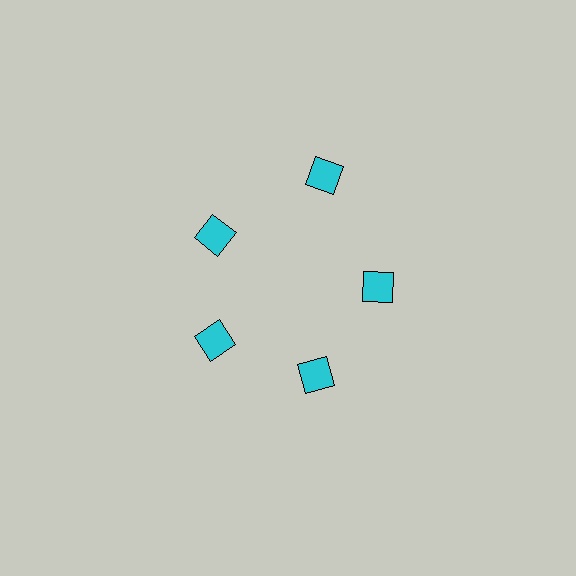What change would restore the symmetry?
The symmetry would be restored by moving it inward, back onto the ring so that all 5 squares sit at equal angles and equal distance from the center.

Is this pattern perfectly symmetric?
No. The 5 cyan squares are arranged in a ring, but one element near the 1 o'clock position is pushed outward from the center, breaking the 5-fold rotational symmetry.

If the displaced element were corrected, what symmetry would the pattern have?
It would have 5-fold rotational symmetry — the pattern would map onto itself every 72 degrees.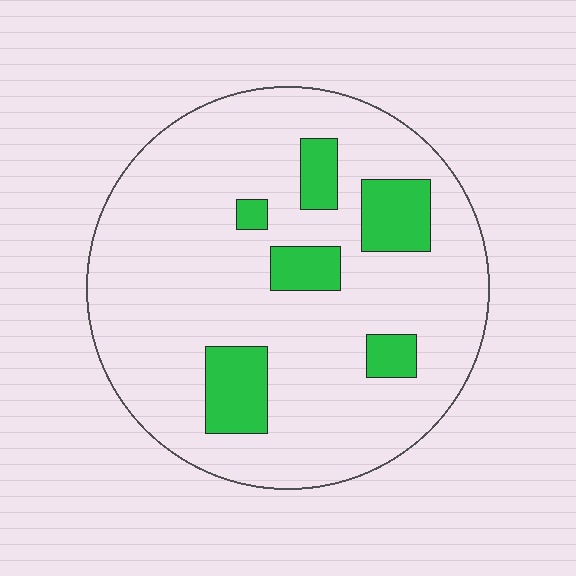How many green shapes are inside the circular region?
6.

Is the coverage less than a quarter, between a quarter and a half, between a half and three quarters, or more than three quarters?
Less than a quarter.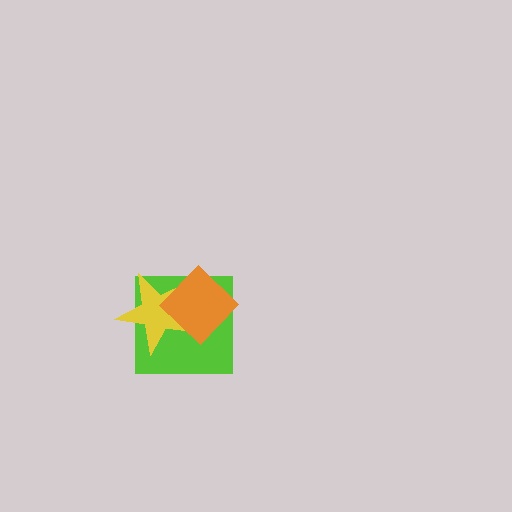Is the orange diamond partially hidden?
No, no other shape covers it.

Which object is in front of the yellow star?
The orange diamond is in front of the yellow star.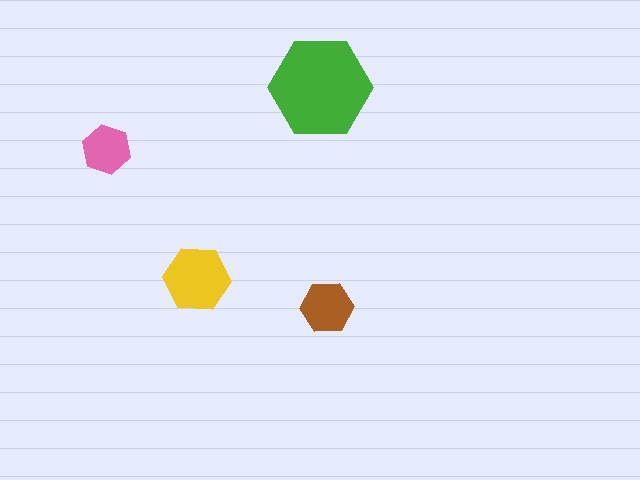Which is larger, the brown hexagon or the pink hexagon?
The brown one.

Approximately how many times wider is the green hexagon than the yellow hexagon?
About 1.5 times wider.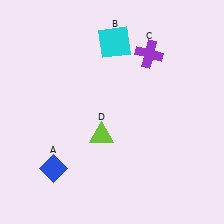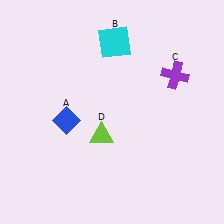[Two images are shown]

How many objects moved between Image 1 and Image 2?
2 objects moved between the two images.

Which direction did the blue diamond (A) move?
The blue diamond (A) moved up.